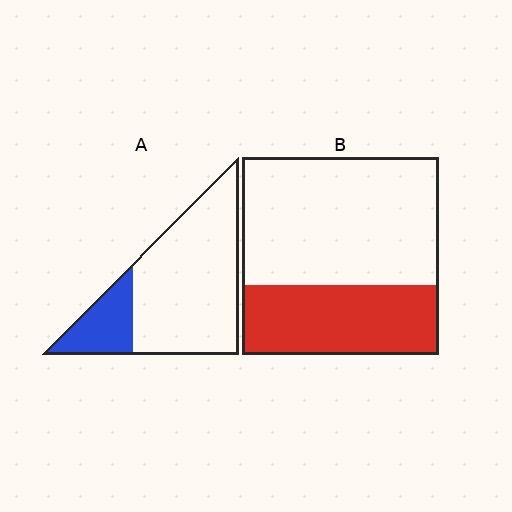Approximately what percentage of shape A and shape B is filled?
A is approximately 20% and B is approximately 35%.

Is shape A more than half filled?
No.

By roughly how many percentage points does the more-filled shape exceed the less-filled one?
By roughly 15 percentage points (B over A).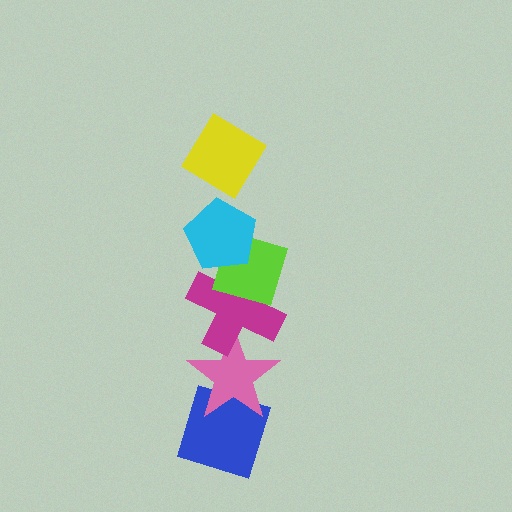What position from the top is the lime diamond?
The lime diamond is 3rd from the top.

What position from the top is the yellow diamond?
The yellow diamond is 1st from the top.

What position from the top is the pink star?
The pink star is 5th from the top.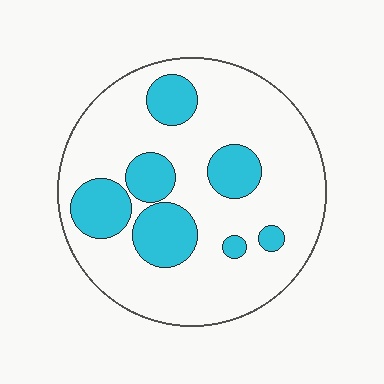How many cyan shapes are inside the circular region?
7.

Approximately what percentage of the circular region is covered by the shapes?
Approximately 25%.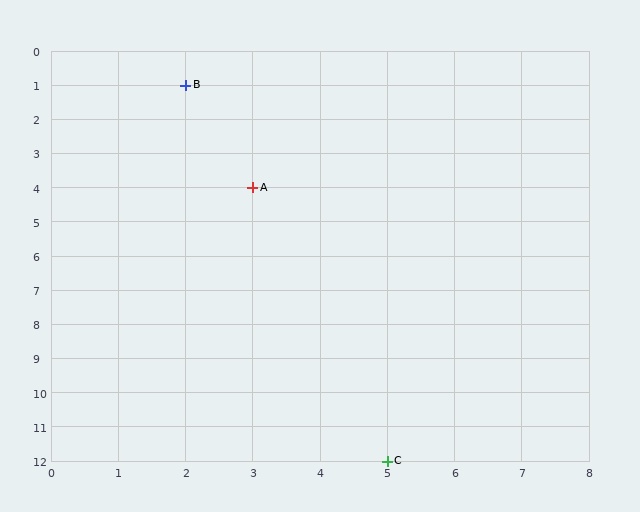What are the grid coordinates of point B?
Point B is at grid coordinates (2, 1).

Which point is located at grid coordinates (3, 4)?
Point A is at (3, 4).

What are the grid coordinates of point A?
Point A is at grid coordinates (3, 4).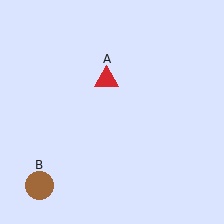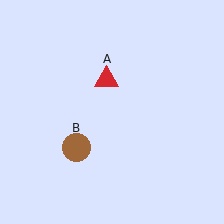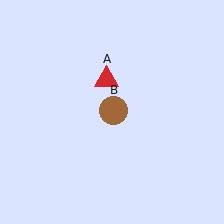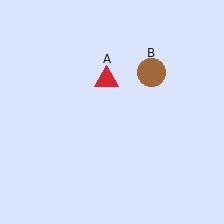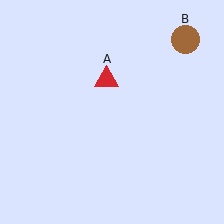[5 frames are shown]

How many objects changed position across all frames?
1 object changed position: brown circle (object B).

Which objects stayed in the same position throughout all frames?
Red triangle (object A) remained stationary.